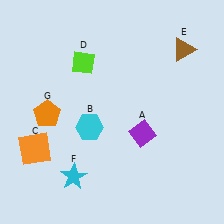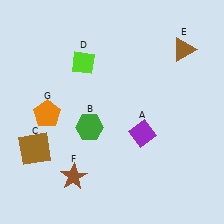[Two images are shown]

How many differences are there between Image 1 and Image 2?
There are 3 differences between the two images.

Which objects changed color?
B changed from cyan to green. C changed from orange to brown. F changed from cyan to brown.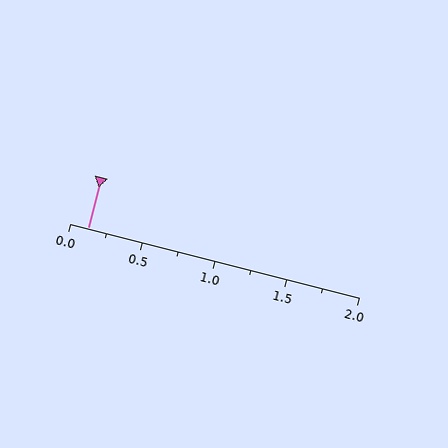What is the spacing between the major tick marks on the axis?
The major ticks are spaced 0.5 apart.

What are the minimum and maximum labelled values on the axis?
The axis runs from 0.0 to 2.0.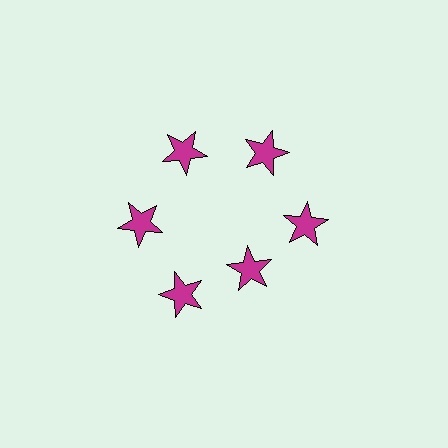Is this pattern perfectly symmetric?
No. The 6 magenta stars are arranged in a ring, but one element near the 5 o'clock position is pulled inward toward the center, breaking the 6-fold rotational symmetry.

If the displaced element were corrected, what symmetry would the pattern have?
It would have 6-fold rotational symmetry — the pattern would map onto itself every 60 degrees.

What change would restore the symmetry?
The symmetry would be restored by moving it outward, back onto the ring so that all 6 stars sit at equal angles and equal distance from the center.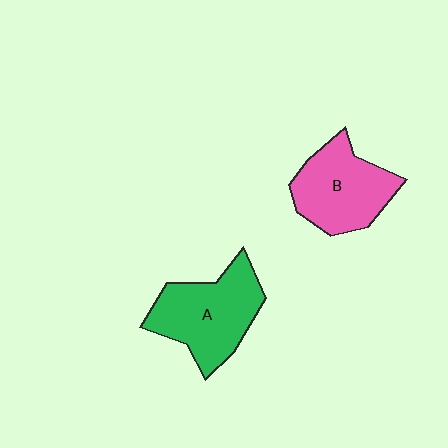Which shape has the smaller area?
Shape B (pink).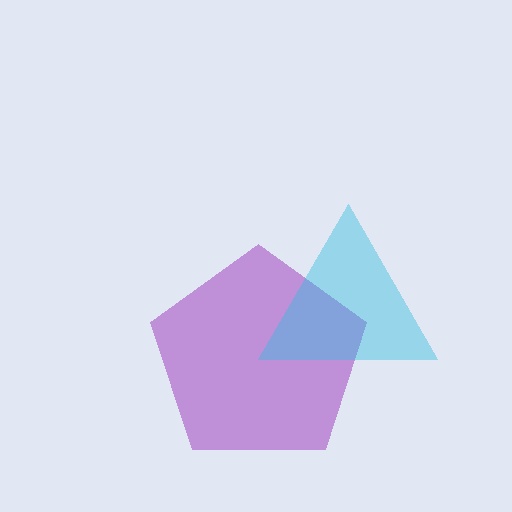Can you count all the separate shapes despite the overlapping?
Yes, there are 2 separate shapes.